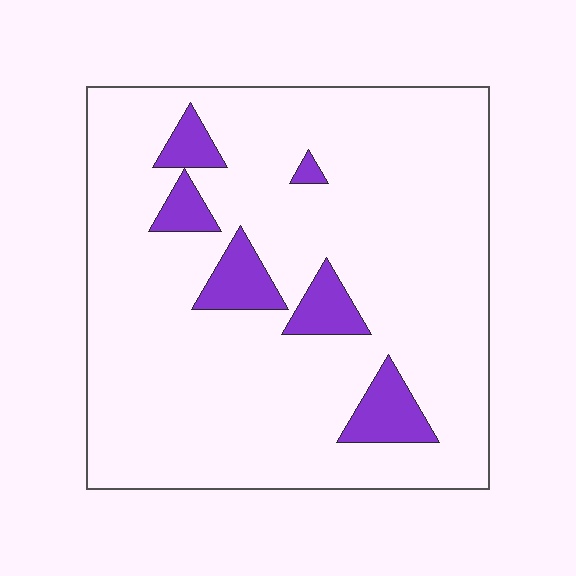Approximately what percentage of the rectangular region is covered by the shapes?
Approximately 10%.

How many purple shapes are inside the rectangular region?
6.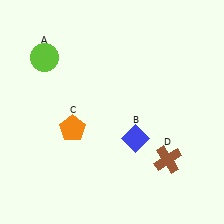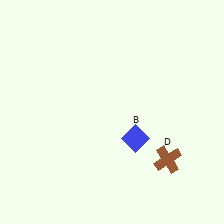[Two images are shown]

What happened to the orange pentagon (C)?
The orange pentagon (C) was removed in Image 2. It was in the bottom-left area of Image 1.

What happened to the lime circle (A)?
The lime circle (A) was removed in Image 2. It was in the top-left area of Image 1.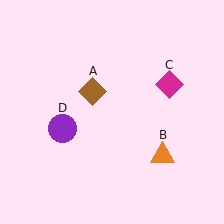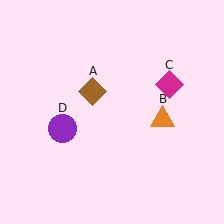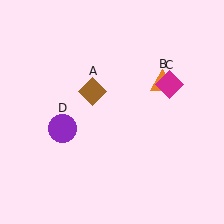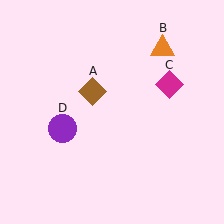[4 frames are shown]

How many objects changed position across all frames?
1 object changed position: orange triangle (object B).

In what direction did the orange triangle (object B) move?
The orange triangle (object B) moved up.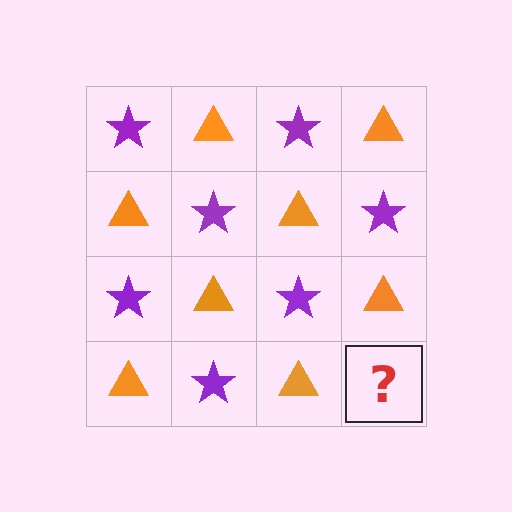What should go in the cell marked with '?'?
The missing cell should contain a purple star.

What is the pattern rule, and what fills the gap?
The rule is that it alternates purple star and orange triangle in a checkerboard pattern. The gap should be filled with a purple star.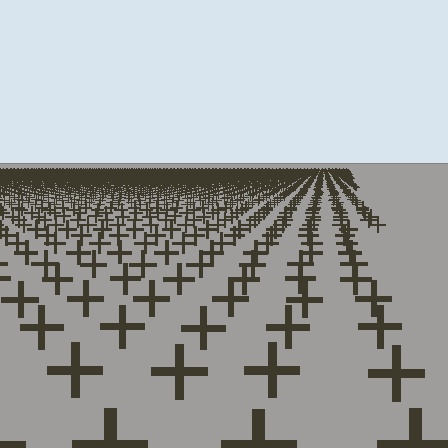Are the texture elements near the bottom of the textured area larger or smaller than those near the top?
Larger. Near the bottom, elements are closer to the viewer and appear at a bigger on-screen size.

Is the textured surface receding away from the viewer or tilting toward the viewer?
The surface is receding away from the viewer. Texture elements get smaller and denser toward the top.